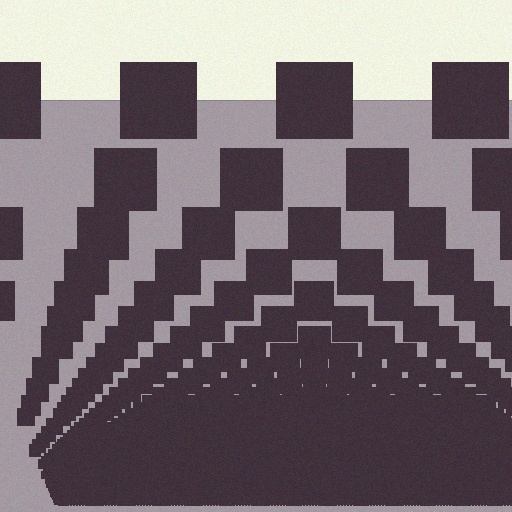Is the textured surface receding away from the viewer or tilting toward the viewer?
The surface appears to tilt toward the viewer. Texture elements get larger and sparser toward the top.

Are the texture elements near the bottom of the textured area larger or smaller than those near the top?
Smaller. The gradient is inverted — elements near the bottom are smaller and denser.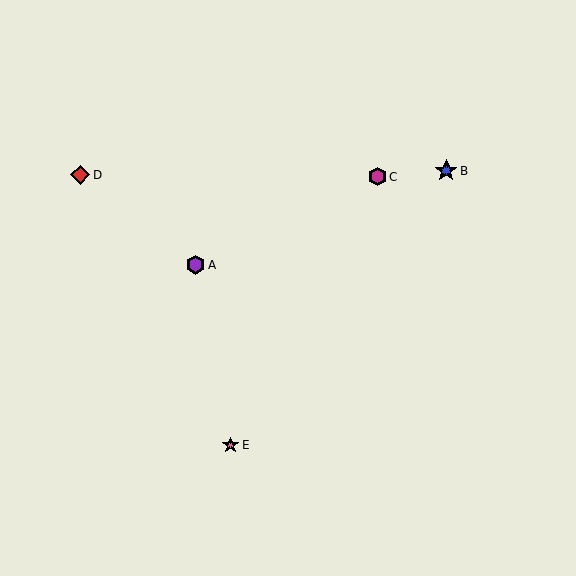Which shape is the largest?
The blue star (labeled B) is the largest.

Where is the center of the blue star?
The center of the blue star is at (446, 171).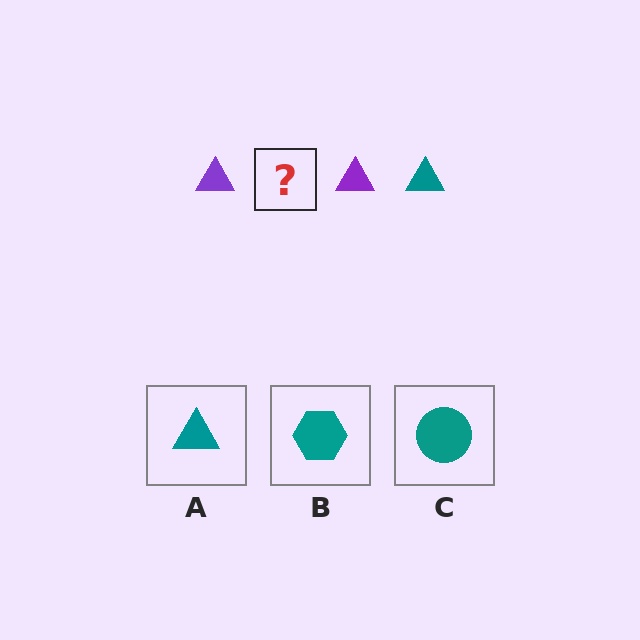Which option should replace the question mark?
Option A.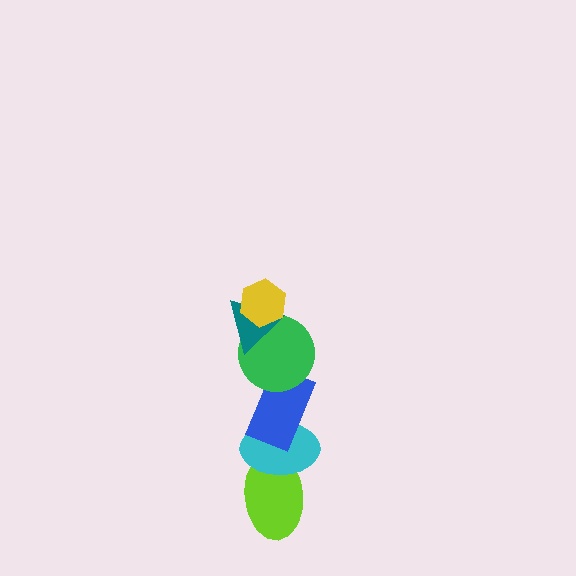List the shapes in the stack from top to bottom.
From top to bottom: the yellow hexagon, the teal triangle, the green circle, the blue rectangle, the cyan ellipse, the lime ellipse.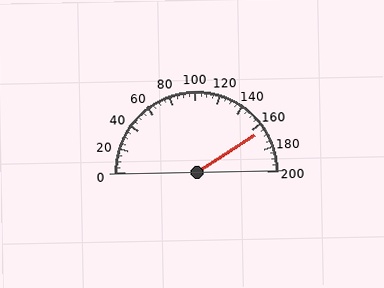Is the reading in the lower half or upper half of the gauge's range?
The reading is in the upper half of the range (0 to 200).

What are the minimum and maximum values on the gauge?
The gauge ranges from 0 to 200.